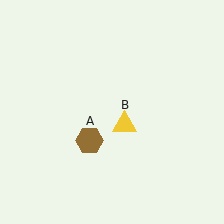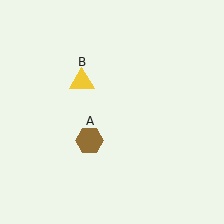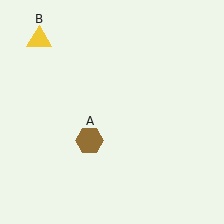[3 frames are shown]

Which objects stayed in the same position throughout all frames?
Brown hexagon (object A) remained stationary.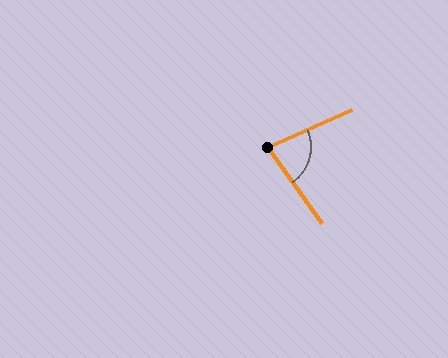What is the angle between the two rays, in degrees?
Approximately 79 degrees.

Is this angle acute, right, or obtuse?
It is acute.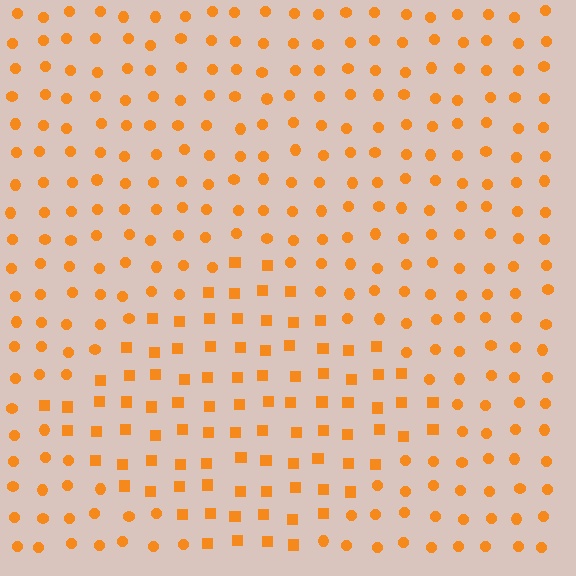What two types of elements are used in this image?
The image uses squares inside the diamond region and circles outside it.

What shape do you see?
I see a diamond.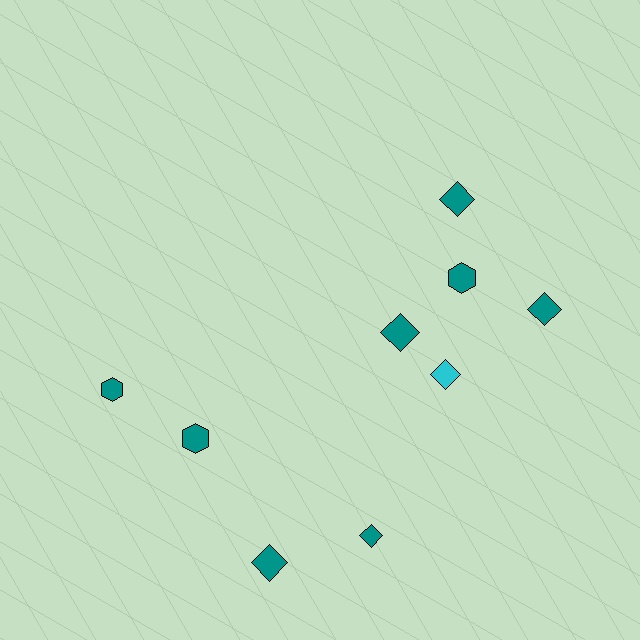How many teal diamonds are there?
There are 5 teal diamonds.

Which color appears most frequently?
Teal, with 8 objects.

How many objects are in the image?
There are 9 objects.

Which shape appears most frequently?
Diamond, with 6 objects.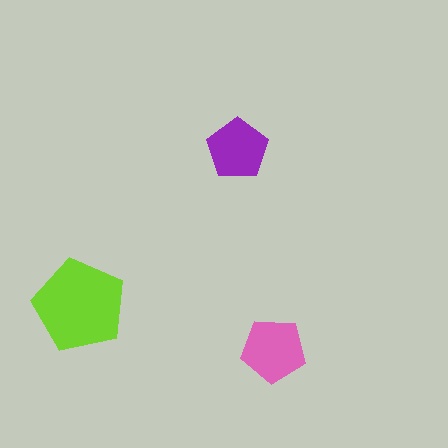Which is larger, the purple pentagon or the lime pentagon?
The lime one.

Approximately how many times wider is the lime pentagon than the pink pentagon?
About 1.5 times wider.